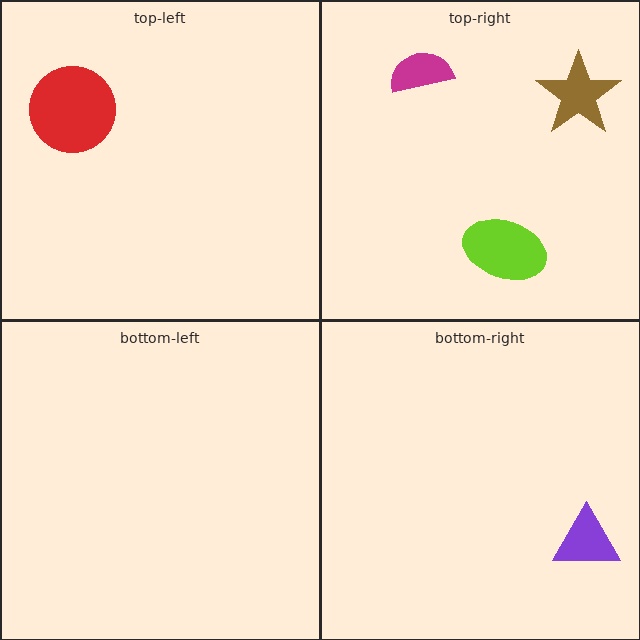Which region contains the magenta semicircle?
The top-right region.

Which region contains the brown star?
The top-right region.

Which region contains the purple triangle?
The bottom-right region.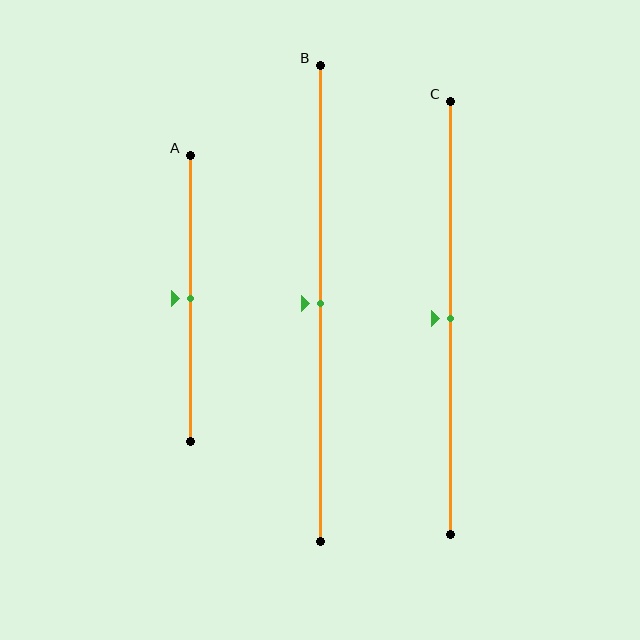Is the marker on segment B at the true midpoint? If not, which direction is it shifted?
Yes, the marker on segment B is at the true midpoint.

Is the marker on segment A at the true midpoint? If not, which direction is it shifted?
Yes, the marker on segment A is at the true midpoint.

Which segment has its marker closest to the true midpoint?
Segment A has its marker closest to the true midpoint.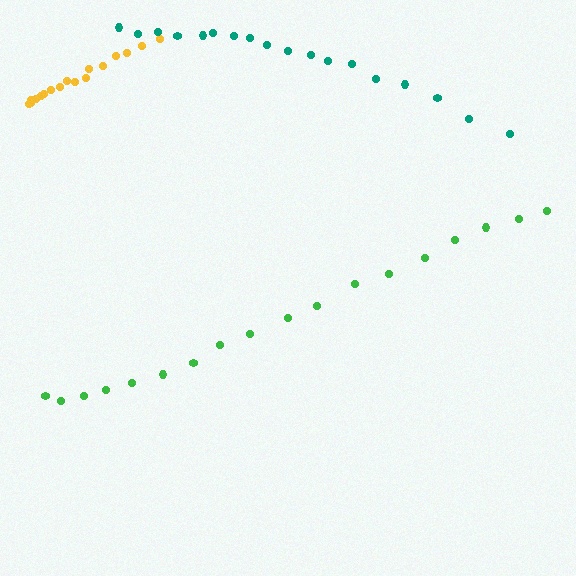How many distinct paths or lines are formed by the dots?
There are 3 distinct paths.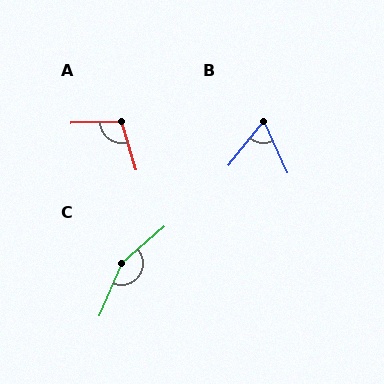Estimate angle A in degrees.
Approximately 105 degrees.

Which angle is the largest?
C, at approximately 154 degrees.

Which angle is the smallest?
B, at approximately 62 degrees.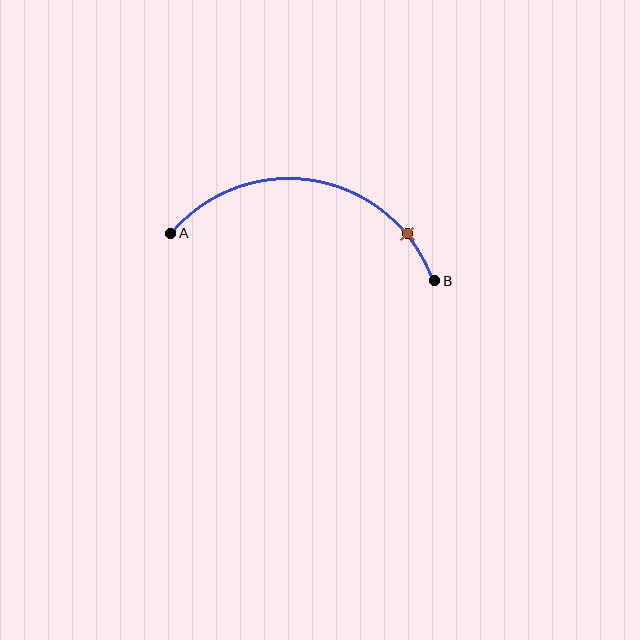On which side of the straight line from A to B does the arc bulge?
The arc bulges above the straight line connecting A and B.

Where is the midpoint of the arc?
The arc midpoint is the point on the curve farthest from the straight line joining A and B. It sits above that line.